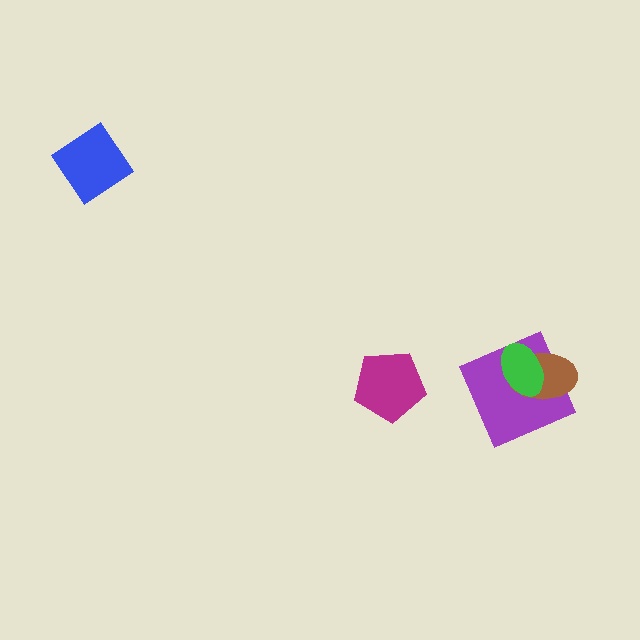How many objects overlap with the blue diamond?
0 objects overlap with the blue diamond.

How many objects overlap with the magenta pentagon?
0 objects overlap with the magenta pentagon.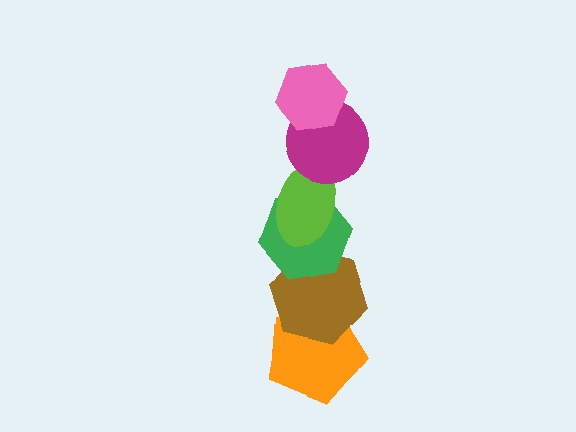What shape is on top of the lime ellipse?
The magenta circle is on top of the lime ellipse.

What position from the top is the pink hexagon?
The pink hexagon is 1st from the top.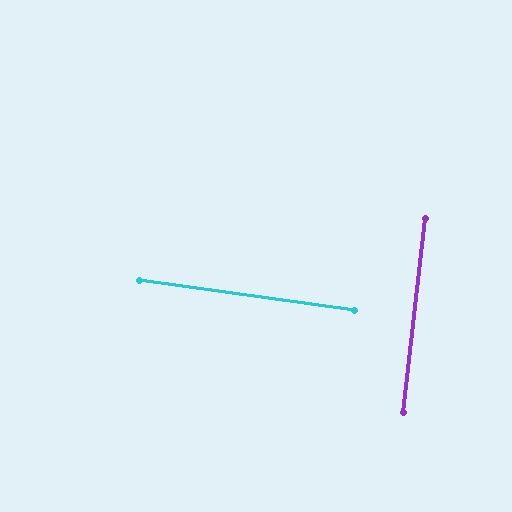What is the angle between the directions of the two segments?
Approximately 89 degrees.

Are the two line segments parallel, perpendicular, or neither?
Perpendicular — they meet at approximately 89°.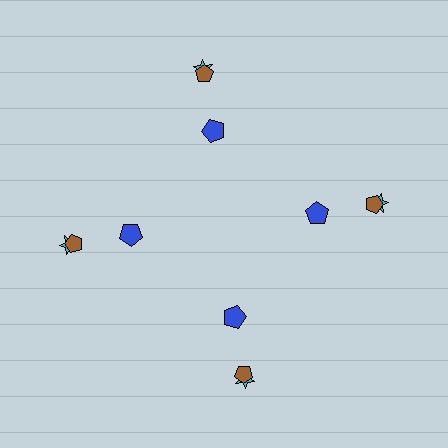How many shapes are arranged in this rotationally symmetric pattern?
There are 12 shapes, arranged in 4 groups of 3.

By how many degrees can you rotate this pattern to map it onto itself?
The pattern maps onto itself every 90 degrees of rotation.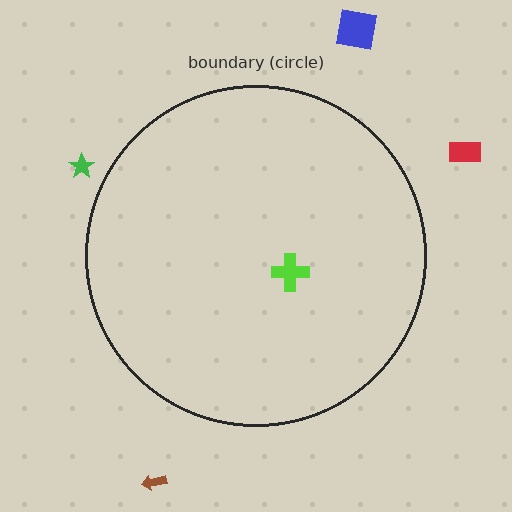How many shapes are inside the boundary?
1 inside, 4 outside.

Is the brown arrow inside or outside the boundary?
Outside.